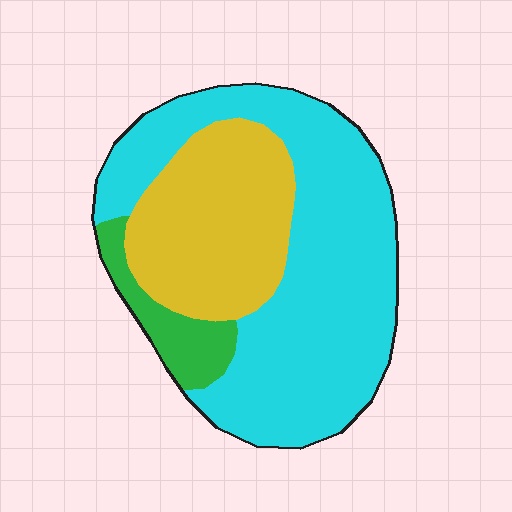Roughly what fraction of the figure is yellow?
Yellow covers around 30% of the figure.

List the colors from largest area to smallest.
From largest to smallest: cyan, yellow, green.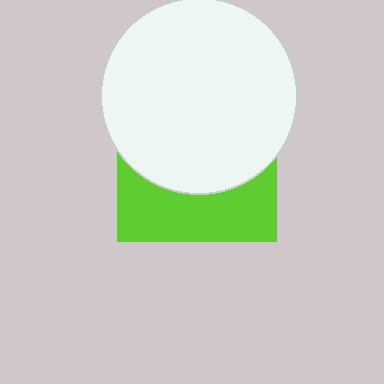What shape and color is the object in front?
The object in front is a white circle.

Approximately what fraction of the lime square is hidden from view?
Roughly 63% of the lime square is hidden behind the white circle.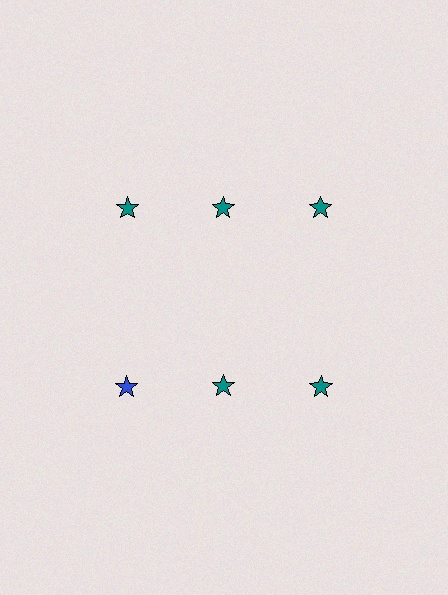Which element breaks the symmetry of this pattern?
The blue star in the second row, leftmost column breaks the symmetry. All other shapes are teal stars.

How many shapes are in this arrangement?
There are 6 shapes arranged in a grid pattern.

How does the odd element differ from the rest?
It has a different color: blue instead of teal.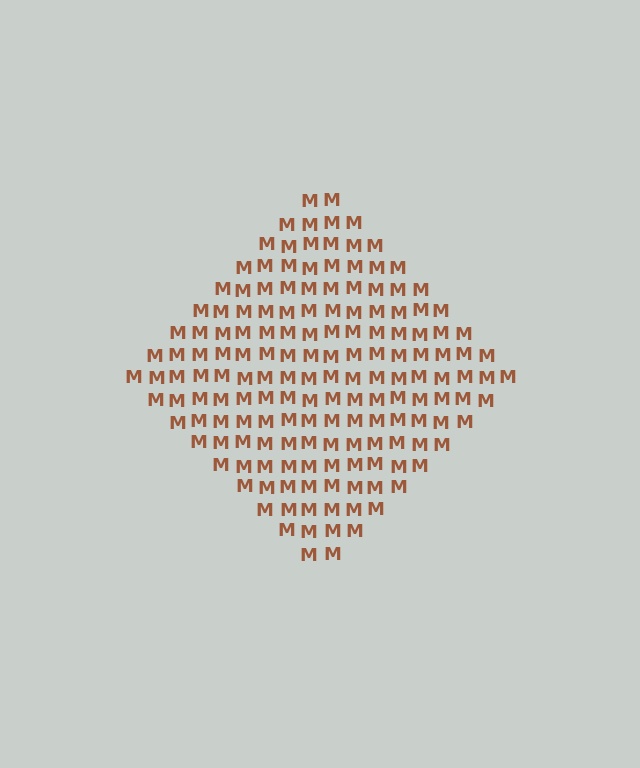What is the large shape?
The large shape is a diamond.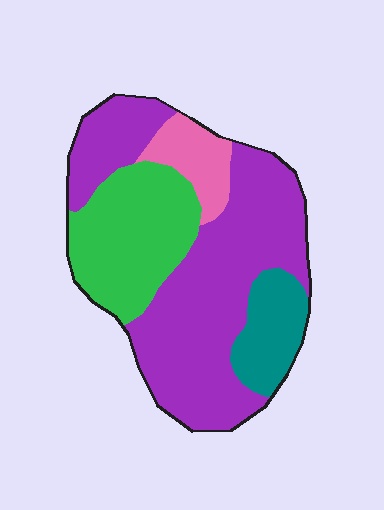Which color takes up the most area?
Purple, at roughly 55%.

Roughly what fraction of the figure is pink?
Pink covers 9% of the figure.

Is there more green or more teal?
Green.